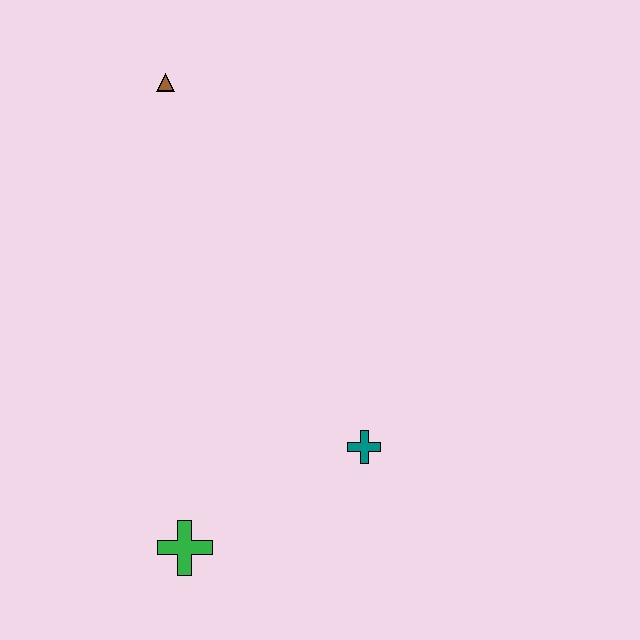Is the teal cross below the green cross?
No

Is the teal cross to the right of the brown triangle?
Yes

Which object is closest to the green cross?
The teal cross is closest to the green cross.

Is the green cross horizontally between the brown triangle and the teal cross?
Yes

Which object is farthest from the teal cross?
The brown triangle is farthest from the teal cross.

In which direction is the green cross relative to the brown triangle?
The green cross is below the brown triangle.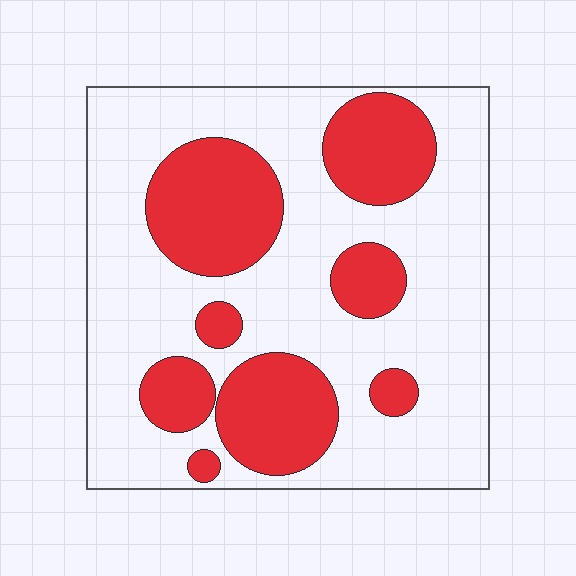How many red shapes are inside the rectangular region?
8.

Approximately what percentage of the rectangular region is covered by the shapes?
Approximately 30%.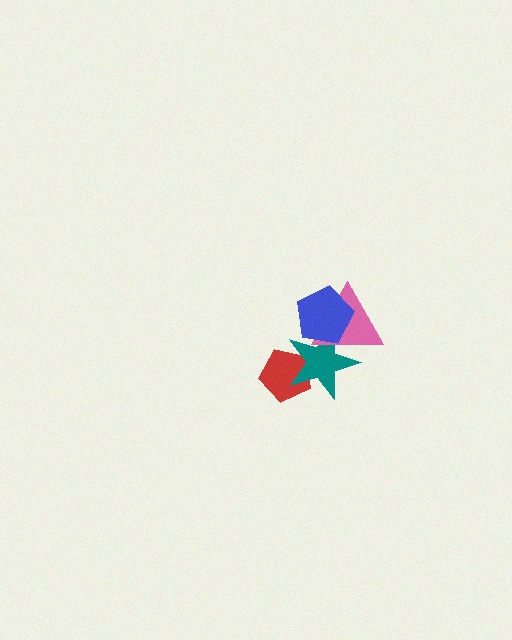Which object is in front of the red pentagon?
The teal star is in front of the red pentagon.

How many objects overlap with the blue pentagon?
2 objects overlap with the blue pentagon.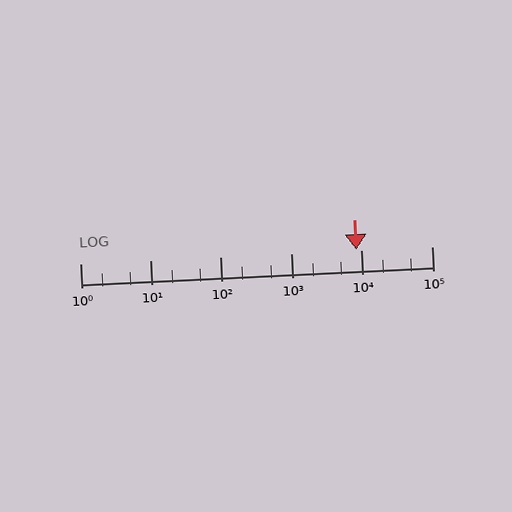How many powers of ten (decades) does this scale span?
The scale spans 5 decades, from 1 to 100000.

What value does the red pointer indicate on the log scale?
The pointer indicates approximately 8400.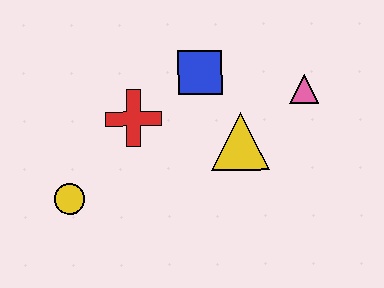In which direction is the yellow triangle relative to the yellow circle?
The yellow triangle is to the right of the yellow circle.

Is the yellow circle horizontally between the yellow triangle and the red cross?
No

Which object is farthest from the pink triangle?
The yellow circle is farthest from the pink triangle.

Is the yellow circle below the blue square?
Yes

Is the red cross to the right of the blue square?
No